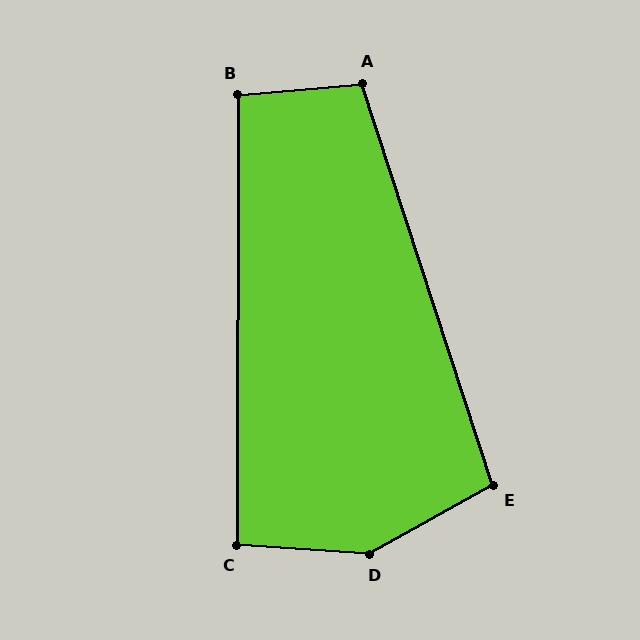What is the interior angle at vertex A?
Approximately 103 degrees (obtuse).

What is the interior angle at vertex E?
Approximately 101 degrees (obtuse).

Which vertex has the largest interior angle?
D, at approximately 147 degrees.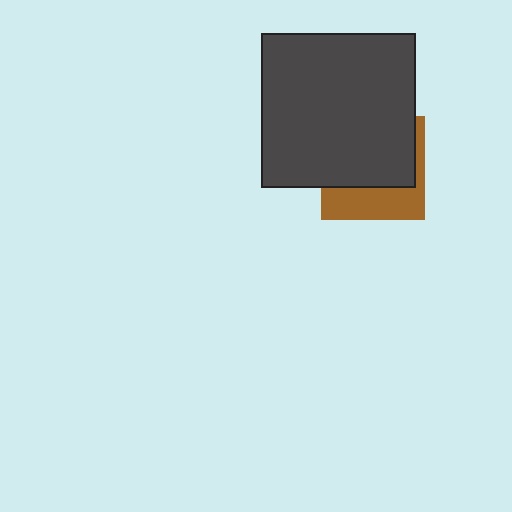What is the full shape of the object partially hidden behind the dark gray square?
The partially hidden object is a brown square.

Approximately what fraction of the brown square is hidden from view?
Roughly 63% of the brown square is hidden behind the dark gray square.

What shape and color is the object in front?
The object in front is a dark gray square.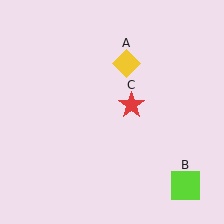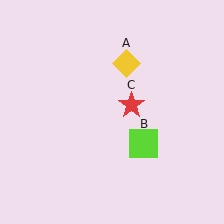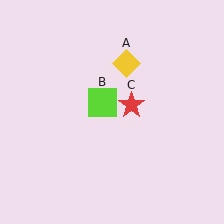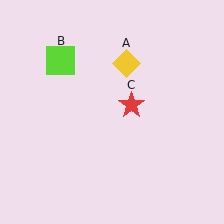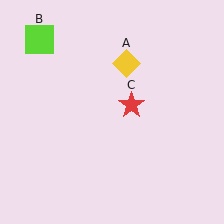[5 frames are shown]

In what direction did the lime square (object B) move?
The lime square (object B) moved up and to the left.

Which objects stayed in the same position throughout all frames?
Yellow diamond (object A) and red star (object C) remained stationary.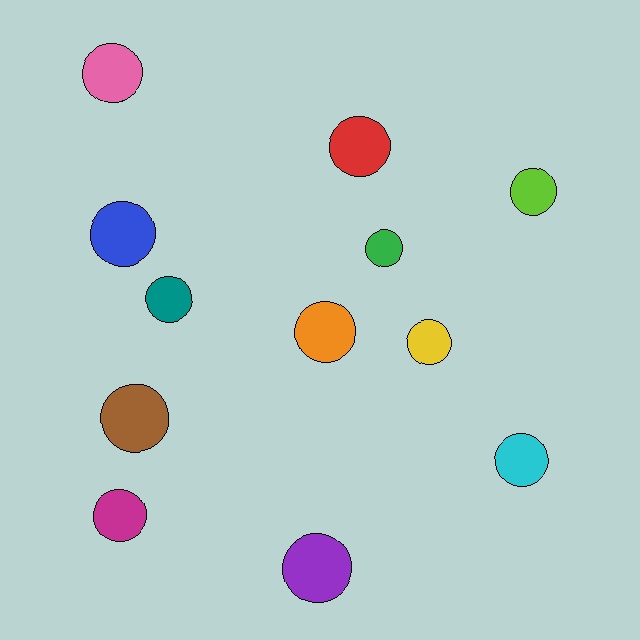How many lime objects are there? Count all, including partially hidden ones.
There is 1 lime object.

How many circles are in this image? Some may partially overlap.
There are 12 circles.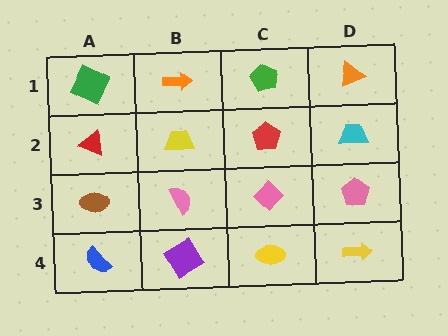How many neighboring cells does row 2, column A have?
3.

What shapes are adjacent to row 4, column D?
A pink pentagon (row 3, column D), a yellow ellipse (row 4, column C).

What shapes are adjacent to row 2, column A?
A green square (row 1, column A), a brown ellipse (row 3, column A), a yellow trapezoid (row 2, column B).